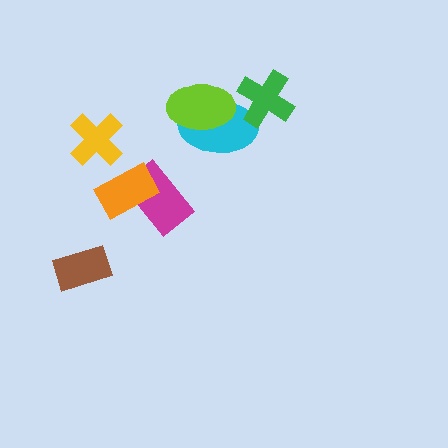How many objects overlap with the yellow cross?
0 objects overlap with the yellow cross.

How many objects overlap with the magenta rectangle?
1 object overlaps with the magenta rectangle.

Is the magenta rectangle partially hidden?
Yes, it is partially covered by another shape.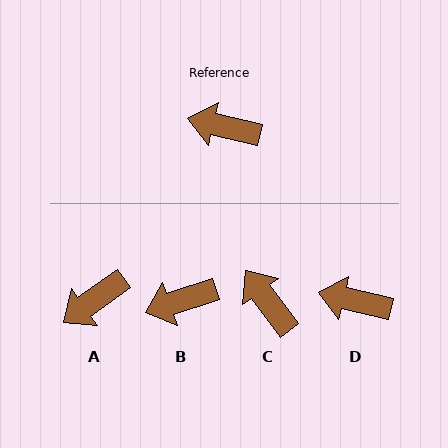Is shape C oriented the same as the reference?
No, it is off by about 40 degrees.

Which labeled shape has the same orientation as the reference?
D.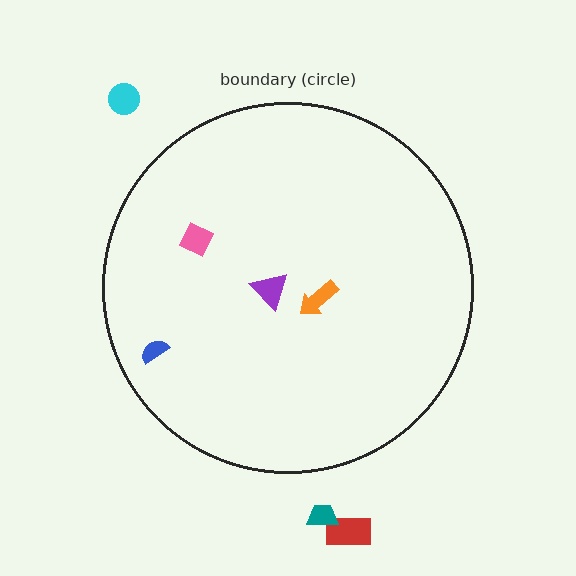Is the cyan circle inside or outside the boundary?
Outside.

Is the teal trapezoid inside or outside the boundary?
Outside.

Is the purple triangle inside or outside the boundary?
Inside.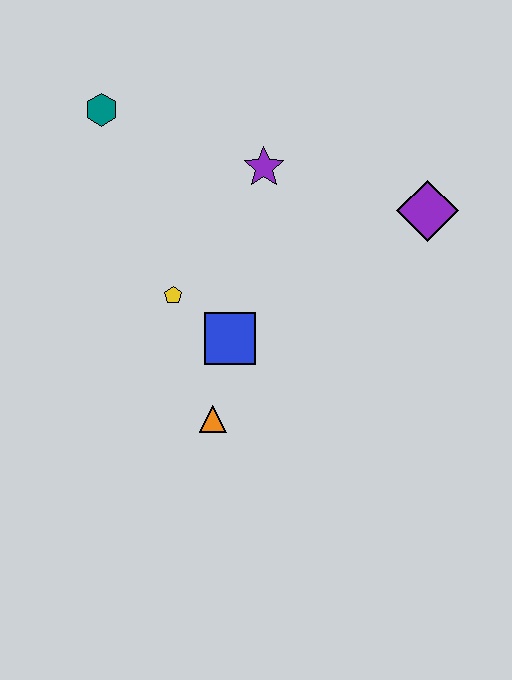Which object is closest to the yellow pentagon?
The blue square is closest to the yellow pentagon.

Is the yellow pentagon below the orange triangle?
No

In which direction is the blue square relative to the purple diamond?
The blue square is to the left of the purple diamond.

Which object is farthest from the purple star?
The orange triangle is farthest from the purple star.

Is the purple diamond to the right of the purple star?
Yes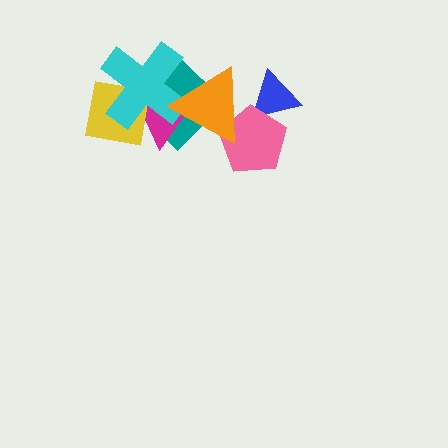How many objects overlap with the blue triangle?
2 objects overlap with the blue triangle.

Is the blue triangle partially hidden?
Yes, it is partially covered by another shape.